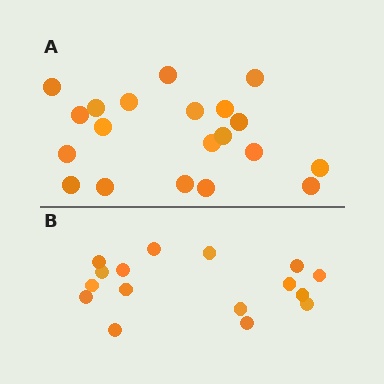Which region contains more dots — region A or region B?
Region A (the top region) has more dots.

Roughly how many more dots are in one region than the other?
Region A has about 4 more dots than region B.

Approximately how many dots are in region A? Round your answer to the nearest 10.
About 20 dots.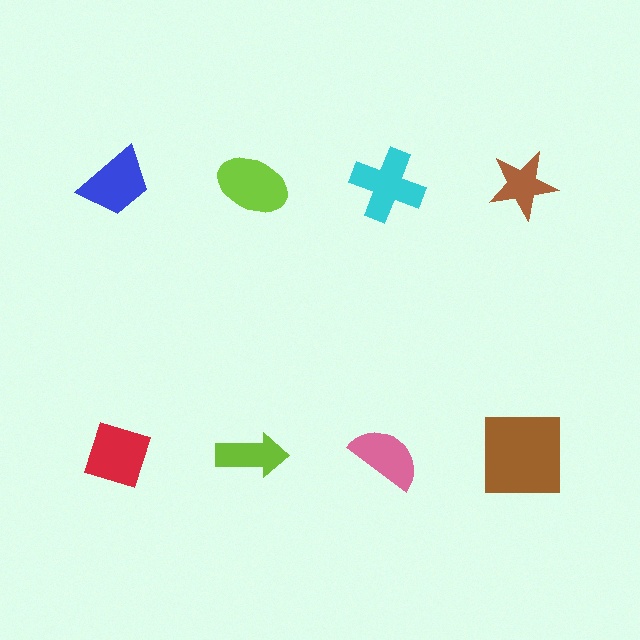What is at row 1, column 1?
A blue trapezoid.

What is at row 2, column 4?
A brown square.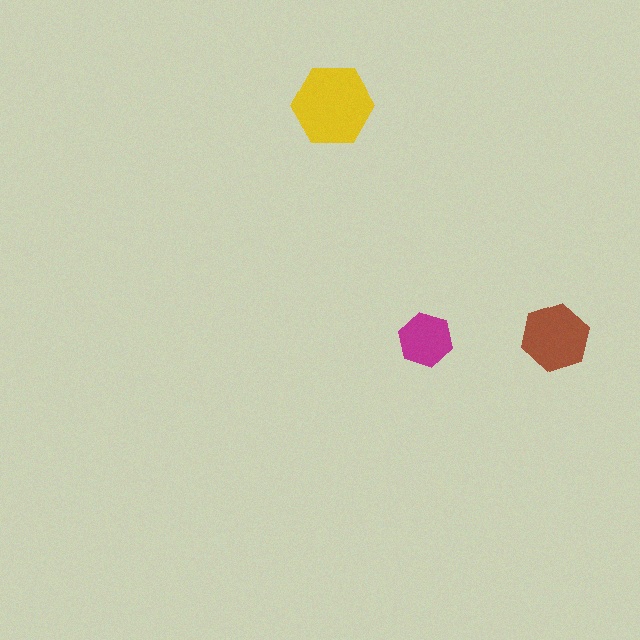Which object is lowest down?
The magenta hexagon is bottommost.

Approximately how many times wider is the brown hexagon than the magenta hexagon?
About 1.5 times wider.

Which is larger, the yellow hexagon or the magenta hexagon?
The yellow one.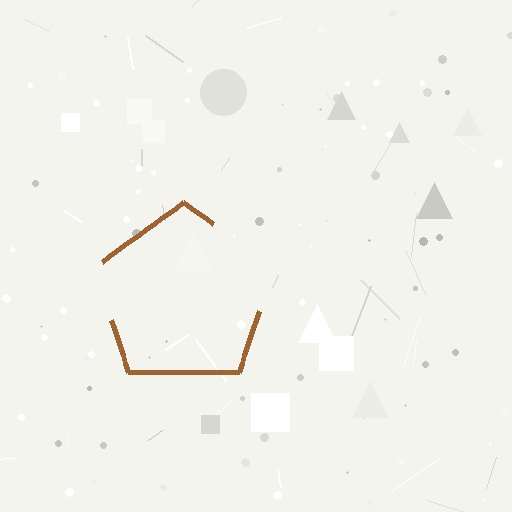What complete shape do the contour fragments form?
The contour fragments form a pentagon.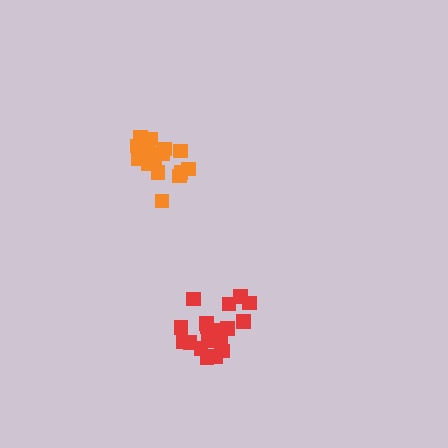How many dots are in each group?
Group 1: 16 dots, Group 2: 21 dots (37 total).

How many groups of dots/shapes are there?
There are 2 groups.